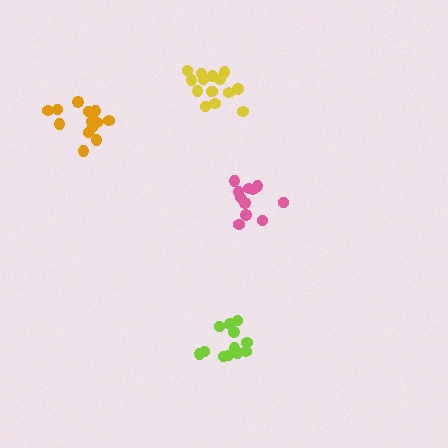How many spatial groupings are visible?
There are 4 spatial groupings.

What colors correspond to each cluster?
The clusters are colored: lime, orange, pink, yellow.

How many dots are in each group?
Group 1: 12 dots, Group 2: 13 dots, Group 3: 11 dots, Group 4: 15 dots (51 total).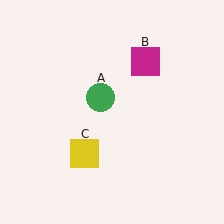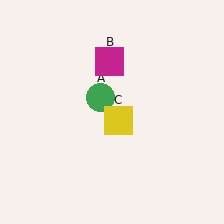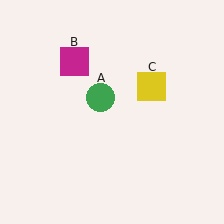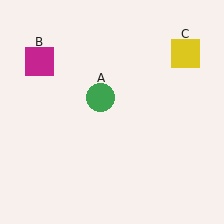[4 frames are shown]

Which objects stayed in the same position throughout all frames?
Green circle (object A) remained stationary.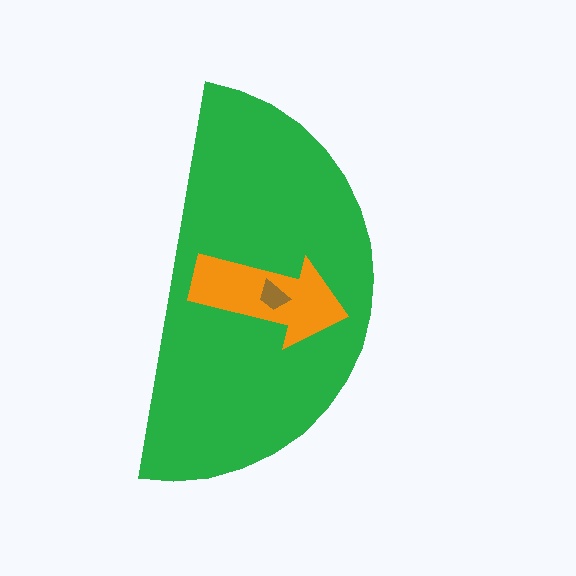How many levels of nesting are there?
3.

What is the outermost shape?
The green semicircle.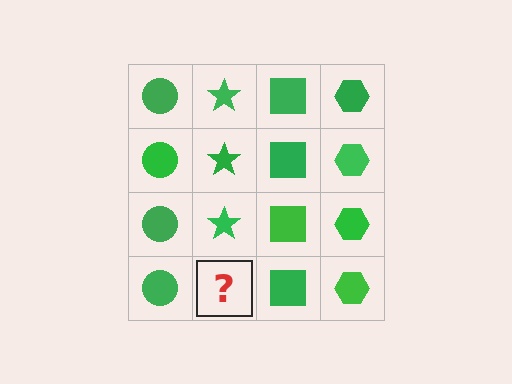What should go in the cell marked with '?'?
The missing cell should contain a green star.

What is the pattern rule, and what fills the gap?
The rule is that each column has a consistent shape. The gap should be filled with a green star.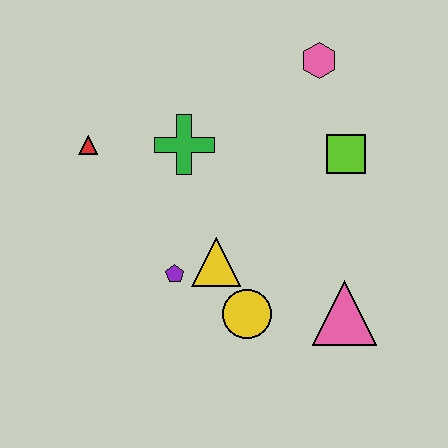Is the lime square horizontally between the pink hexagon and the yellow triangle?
No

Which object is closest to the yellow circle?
The yellow triangle is closest to the yellow circle.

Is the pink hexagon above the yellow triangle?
Yes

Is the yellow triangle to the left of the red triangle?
No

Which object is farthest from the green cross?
The pink triangle is farthest from the green cross.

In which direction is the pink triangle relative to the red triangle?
The pink triangle is to the right of the red triangle.